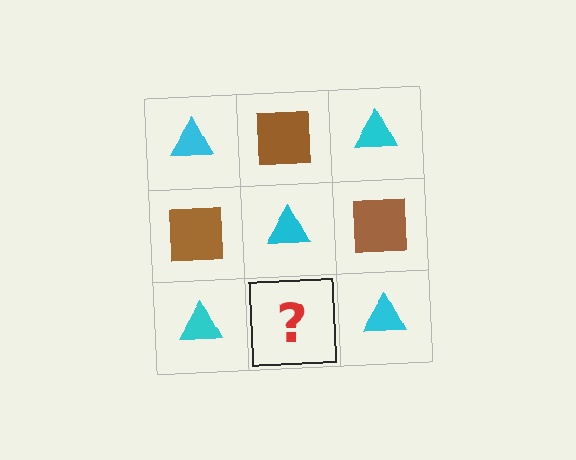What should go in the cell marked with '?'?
The missing cell should contain a brown square.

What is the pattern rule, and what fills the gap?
The rule is that it alternates cyan triangle and brown square in a checkerboard pattern. The gap should be filled with a brown square.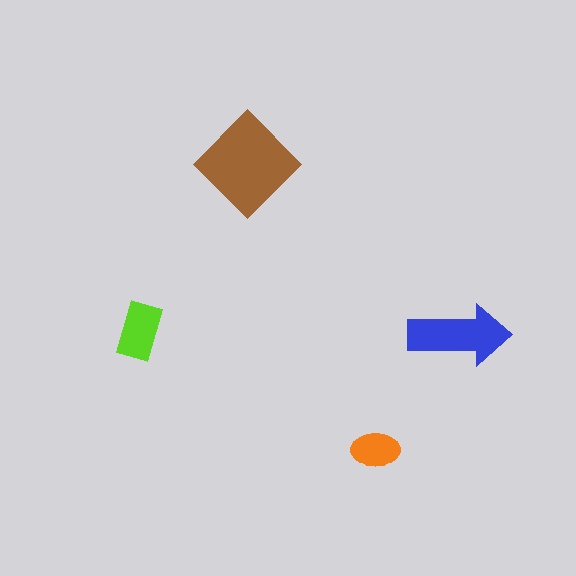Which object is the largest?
The brown diamond.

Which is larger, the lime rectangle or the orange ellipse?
The lime rectangle.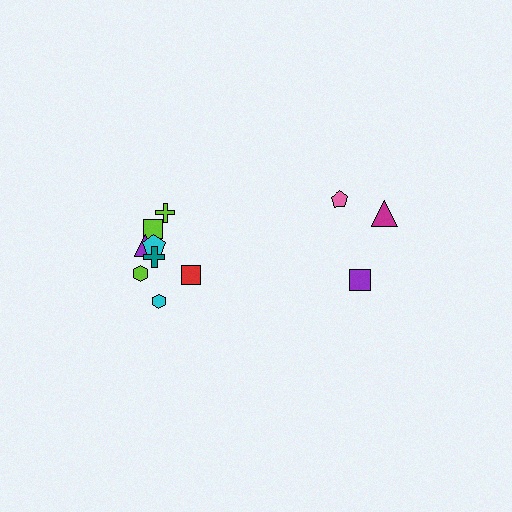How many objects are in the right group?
There are 3 objects.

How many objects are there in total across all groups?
There are 11 objects.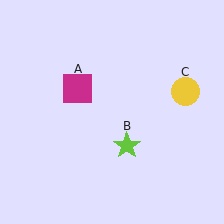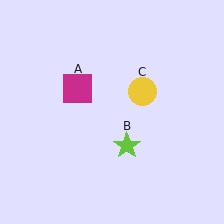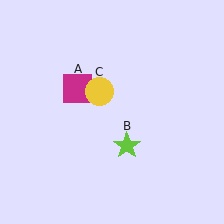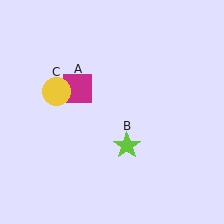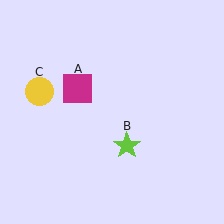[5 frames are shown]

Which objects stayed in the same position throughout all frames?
Magenta square (object A) and lime star (object B) remained stationary.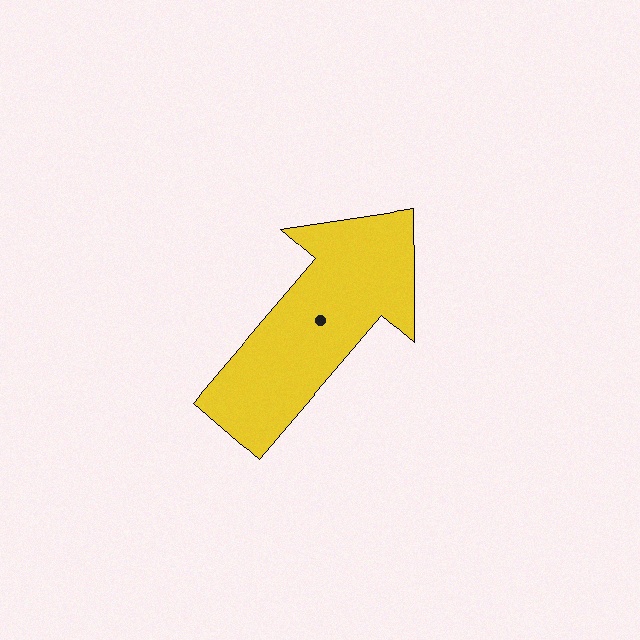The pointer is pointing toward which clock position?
Roughly 1 o'clock.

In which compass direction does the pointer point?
Northeast.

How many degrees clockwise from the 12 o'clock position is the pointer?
Approximately 40 degrees.